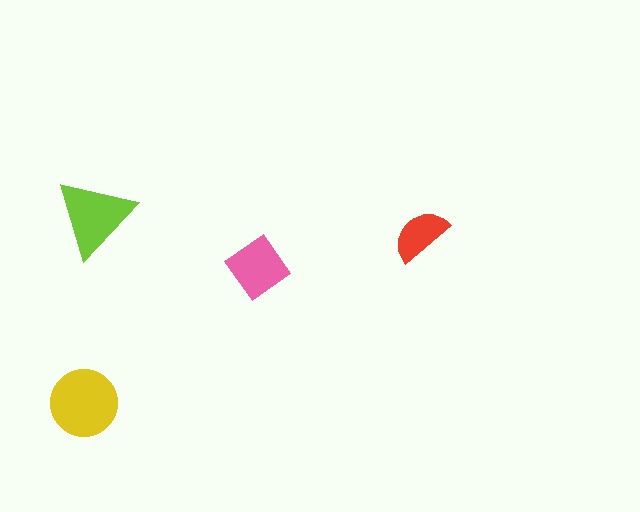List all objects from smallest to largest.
The red semicircle, the pink diamond, the lime triangle, the yellow circle.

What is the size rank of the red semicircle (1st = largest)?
4th.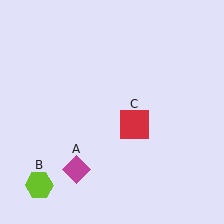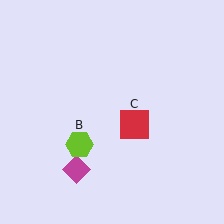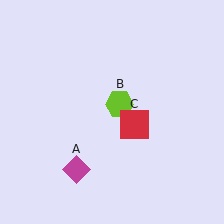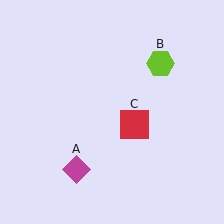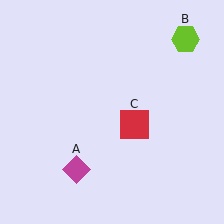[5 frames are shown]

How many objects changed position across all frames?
1 object changed position: lime hexagon (object B).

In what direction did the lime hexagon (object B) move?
The lime hexagon (object B) moved up and to the right.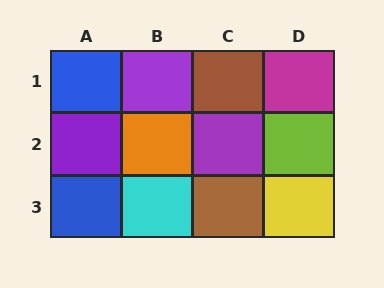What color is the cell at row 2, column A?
Purple.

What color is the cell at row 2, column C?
Purple.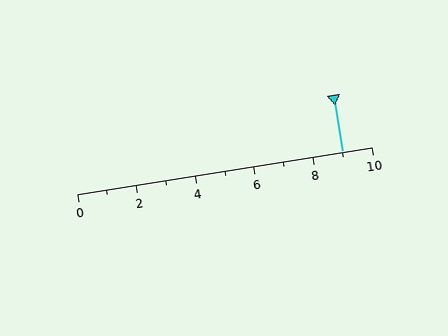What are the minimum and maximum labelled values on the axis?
The axis runs from 0 to 10.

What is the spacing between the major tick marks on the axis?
The major ticks are spaced 2 apart.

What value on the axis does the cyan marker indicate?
The marker indicates approximately 9.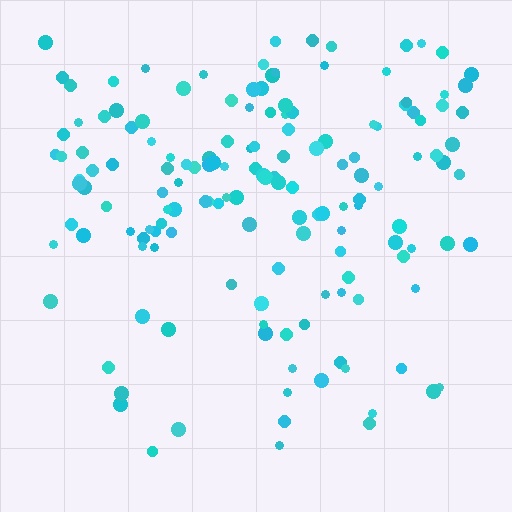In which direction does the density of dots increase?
From bottom to top, with the top side densest.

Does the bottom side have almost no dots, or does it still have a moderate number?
Still a moderate number, just noticeably fewer than the top.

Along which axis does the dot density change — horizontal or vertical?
Vertical.